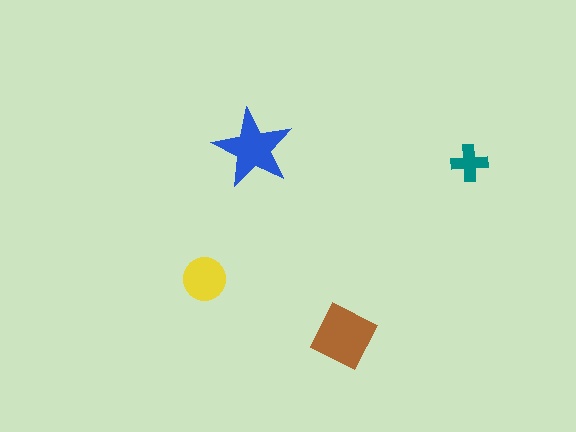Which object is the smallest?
The teal cross.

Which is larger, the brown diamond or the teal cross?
The brown diamond.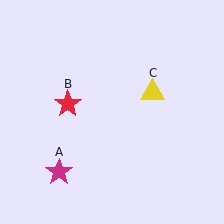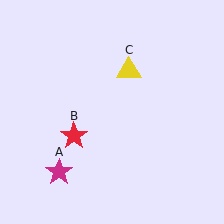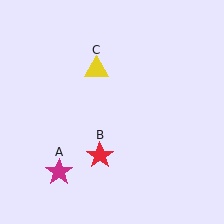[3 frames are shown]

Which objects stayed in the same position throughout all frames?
Magenta star (object A) remained stationary.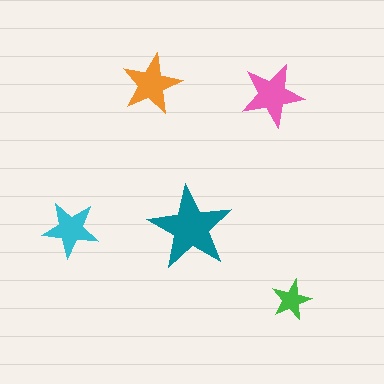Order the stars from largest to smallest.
the teal one, the pink one, the orange one, the cyan one, the green one.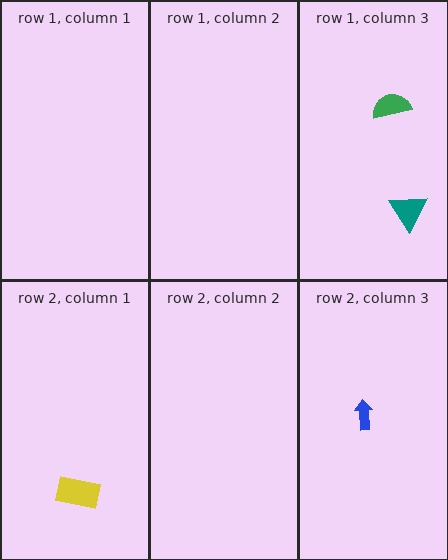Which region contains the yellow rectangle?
The row 2, column 1 region.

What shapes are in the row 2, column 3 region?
The blue arrow.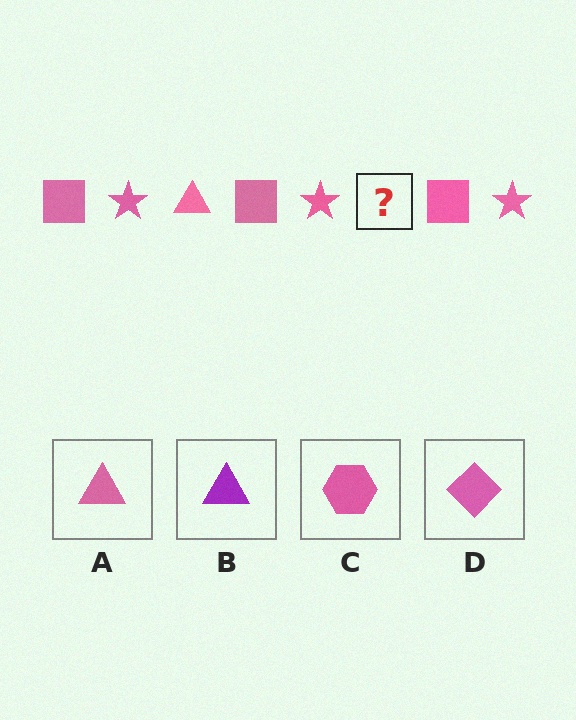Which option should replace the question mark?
Option A.